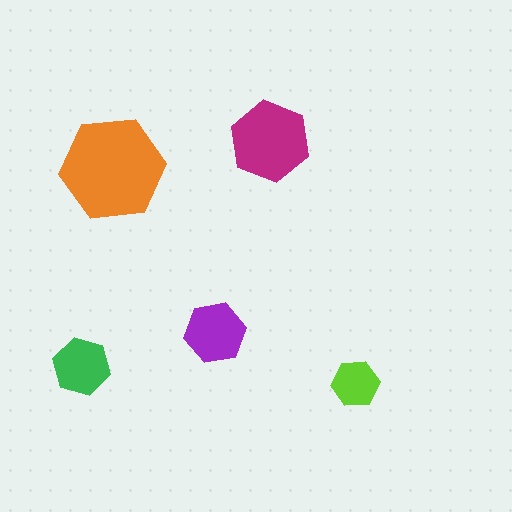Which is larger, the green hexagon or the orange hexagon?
The orange one.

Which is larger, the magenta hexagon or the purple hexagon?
The magenta one.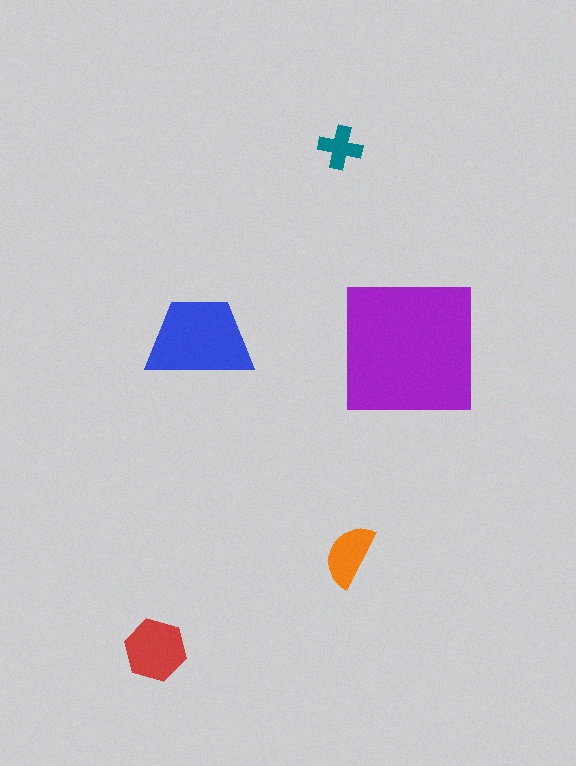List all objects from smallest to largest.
The teal cross, the orange semicircle, the red hexagon, the blue trapezoid, the purple square.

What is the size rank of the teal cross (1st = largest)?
5th.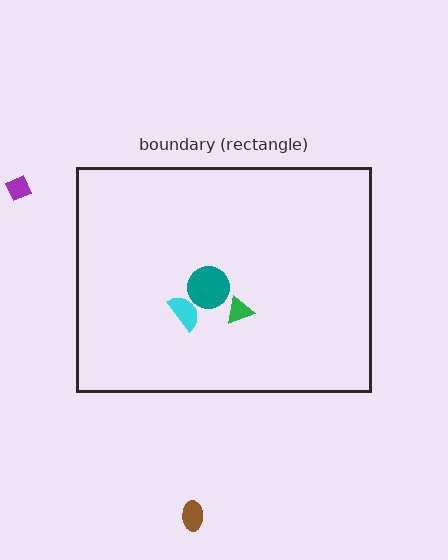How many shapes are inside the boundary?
3 inside, 2 outside.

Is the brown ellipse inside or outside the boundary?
Outside.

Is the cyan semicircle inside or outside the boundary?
Inside.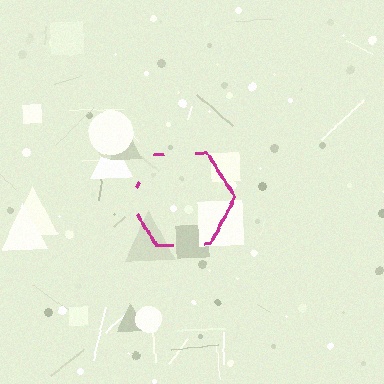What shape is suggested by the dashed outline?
The dashed outline suggests a hexagon.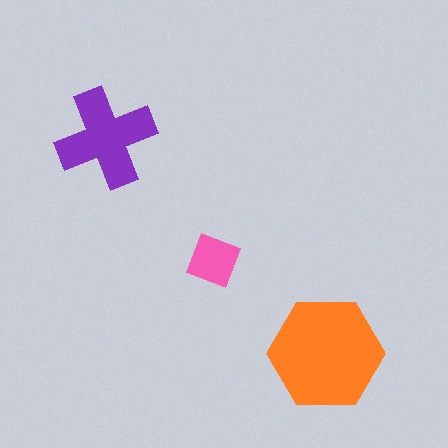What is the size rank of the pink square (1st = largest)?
3rd.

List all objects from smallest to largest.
The pink square, the purple cross, the orange hexagon.